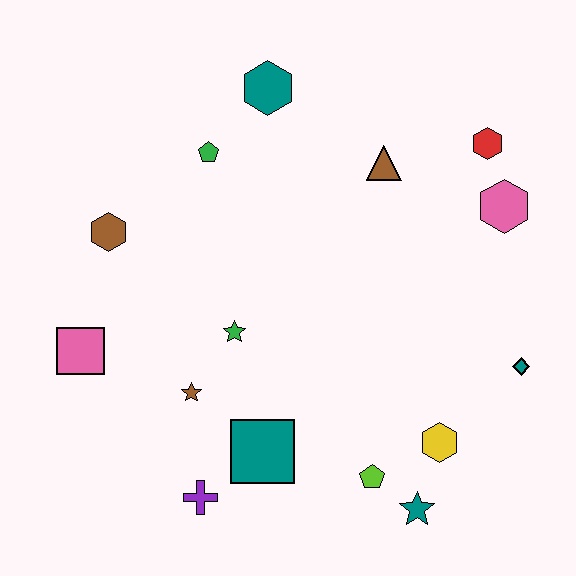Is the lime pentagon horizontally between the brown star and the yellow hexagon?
Yes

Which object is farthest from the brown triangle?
The purple cross is farthest from the brown triangle.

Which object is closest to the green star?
The brown star is closest to the green star.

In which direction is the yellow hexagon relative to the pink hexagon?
The yellow hexagon is below the pink hexagon.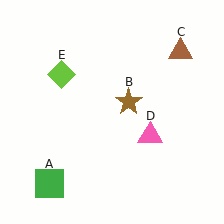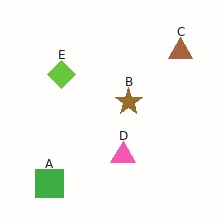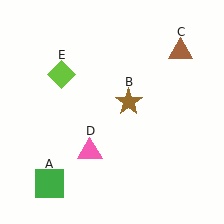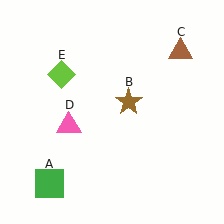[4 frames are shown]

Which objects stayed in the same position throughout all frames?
Green square (object A) and brown star (object B) and brown triangle (object C) and lime diamond (object E) remained stationary.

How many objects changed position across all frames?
1 object changed position: pink triangle (object D).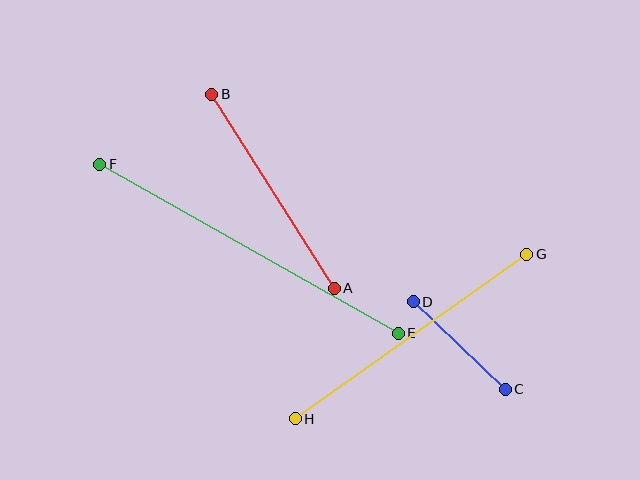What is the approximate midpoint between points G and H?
The midpoint is at approximately (411, 337) pixels.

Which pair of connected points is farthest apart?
Points E and F are farthest apart.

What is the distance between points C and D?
The distance is approximately 127 pixels.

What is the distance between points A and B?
The distance is approximately 229 pixels.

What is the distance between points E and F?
The distance is approximately 343 pixels.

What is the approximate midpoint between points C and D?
The midpoint is at approximately (459, 346) pixels.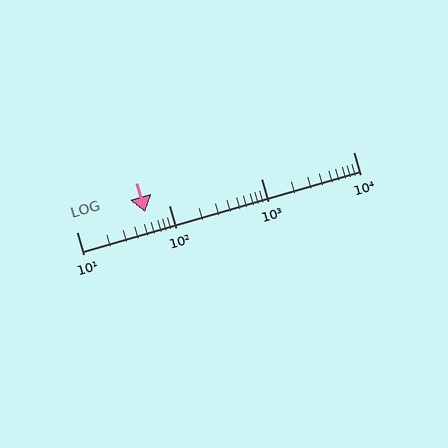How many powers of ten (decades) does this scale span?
The scale spans 3 decades, from 10 to 10000.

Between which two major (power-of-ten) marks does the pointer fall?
The pointer is between 10 and 100.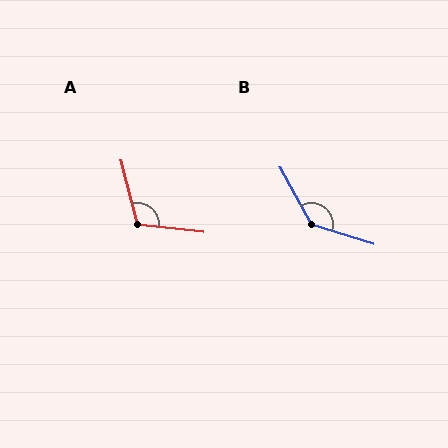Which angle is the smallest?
A, at approximately 111 degrees.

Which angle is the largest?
B, at approximately 136 degrees.